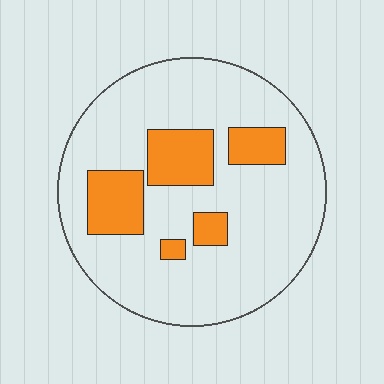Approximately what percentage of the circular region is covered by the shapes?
Approximately 20%.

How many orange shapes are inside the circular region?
5.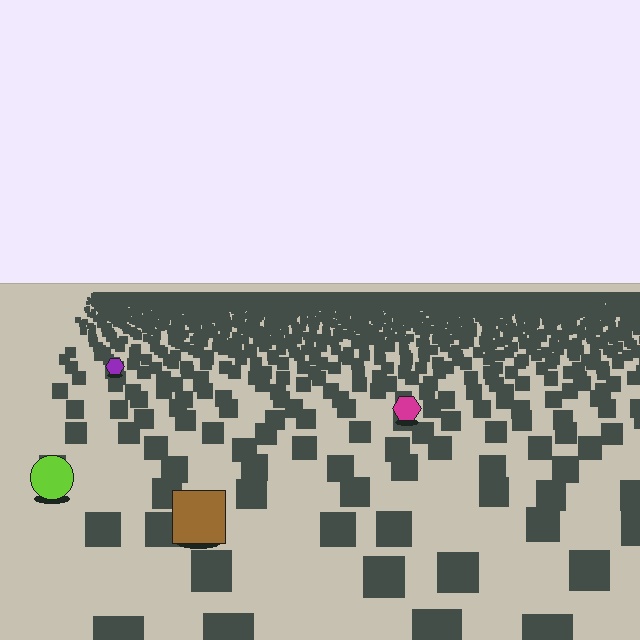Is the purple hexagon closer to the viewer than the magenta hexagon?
No. The magenta hexagon is closer — you can tell from the texture gradient: the ground texture is coarser near it.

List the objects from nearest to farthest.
From nearest to farthest: the brown square, the lime circle, the magenta hexagon, the purple hexagon.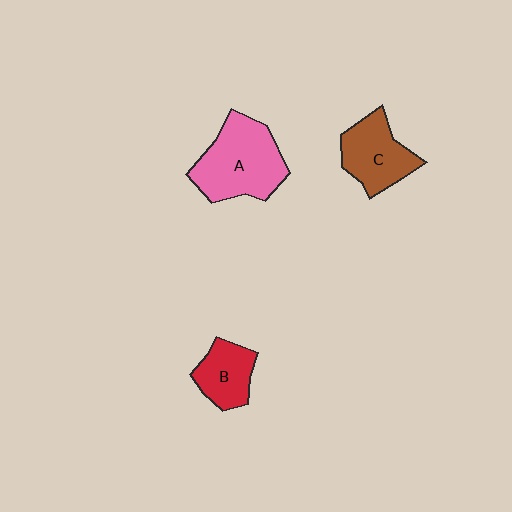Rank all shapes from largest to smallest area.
From largest to smallest: A (pink), C (brown), B (red).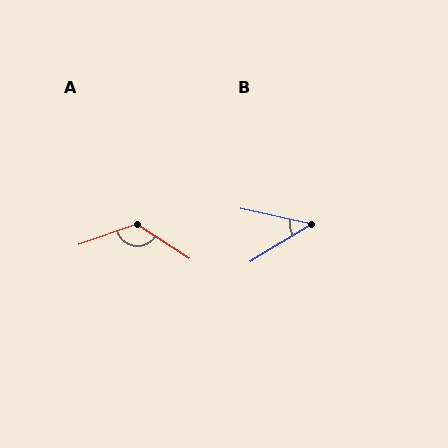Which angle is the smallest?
B, at approximately 44 degrees.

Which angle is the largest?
A, at approximately 128 degrees.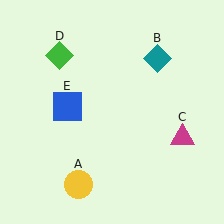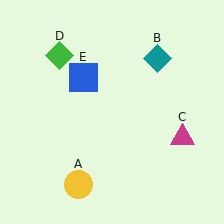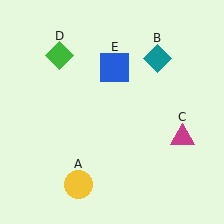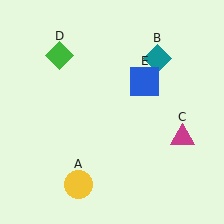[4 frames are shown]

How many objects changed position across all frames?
1 object changed position: blue square (object E).